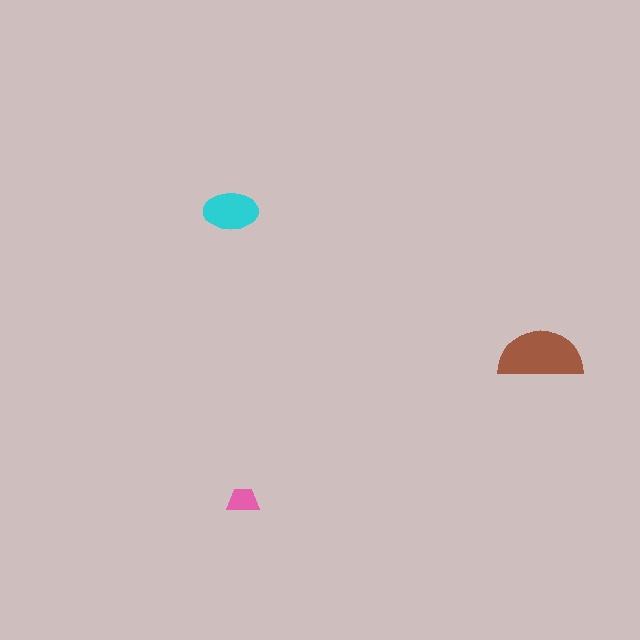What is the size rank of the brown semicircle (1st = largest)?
1st.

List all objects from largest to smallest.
The brown semicircle, the cyan ellipse, the pink trapezoid.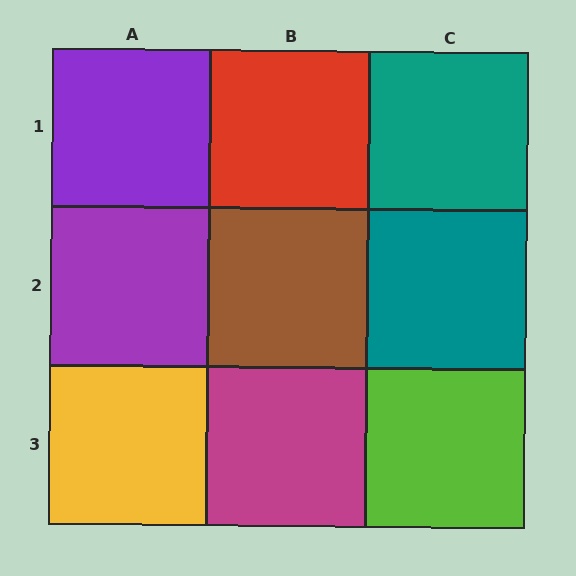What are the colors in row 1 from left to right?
Purple, red, teal.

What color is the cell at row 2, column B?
Brown.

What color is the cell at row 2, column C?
Teal.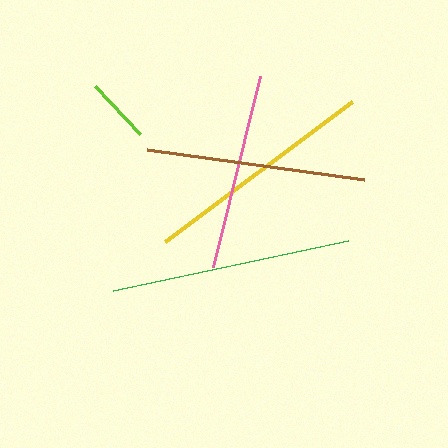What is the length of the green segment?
The green segment is approximately 240 pixels long.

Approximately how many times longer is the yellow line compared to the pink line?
The yellow line is approximately 1.2 times the length of the pink line.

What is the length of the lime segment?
The lime segment is approximately 66 pixels long.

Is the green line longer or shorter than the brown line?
The green line is longer than the brown line.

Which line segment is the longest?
The green line is the longest at approximately 240 pixels.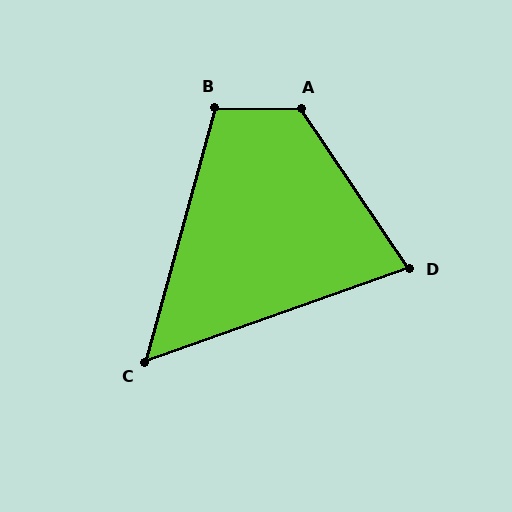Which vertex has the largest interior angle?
A, at approximately 125 degrees.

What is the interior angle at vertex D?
Approximately 75 degrees (acute).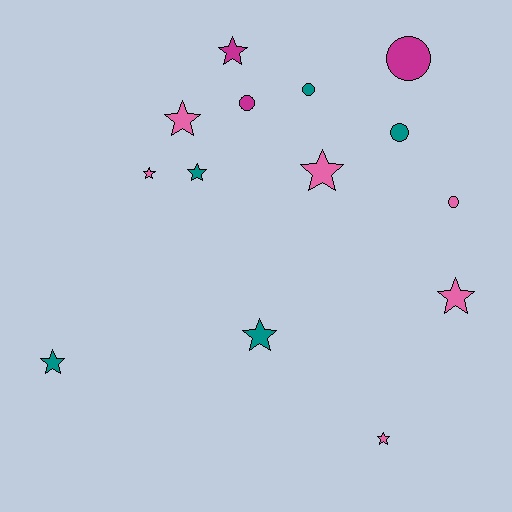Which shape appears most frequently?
Star, with 9 objects.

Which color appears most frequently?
Pink, with 6 objects.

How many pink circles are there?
There is 1 pink circle.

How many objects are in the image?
There are 14 objects.